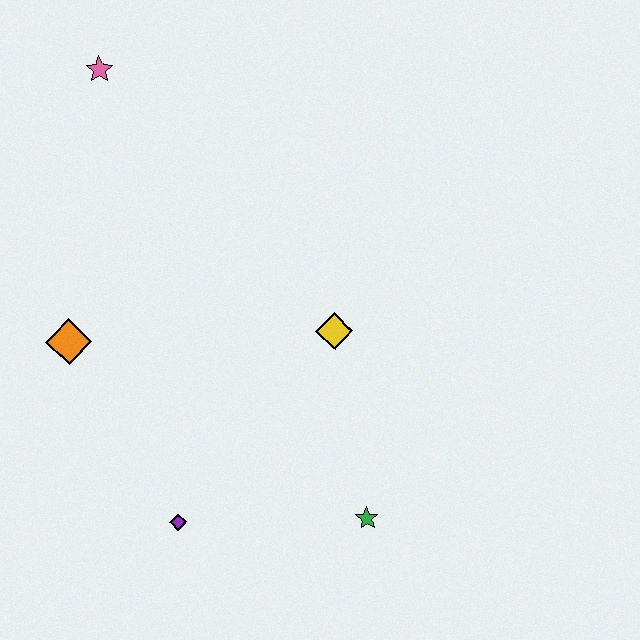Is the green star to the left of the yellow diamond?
No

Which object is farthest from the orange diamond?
The green star is farthest from the orange diamond.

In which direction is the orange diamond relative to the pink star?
The orange diamond is below the pink star.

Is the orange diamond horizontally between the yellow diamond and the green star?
No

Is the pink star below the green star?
No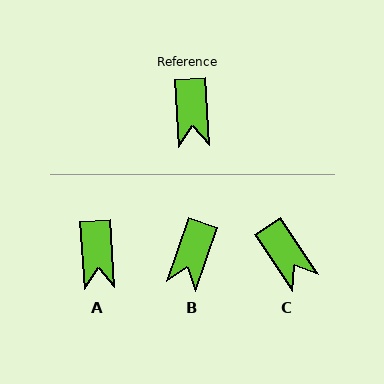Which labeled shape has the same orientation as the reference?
A.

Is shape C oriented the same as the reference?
No, it is off by about 30 degrees.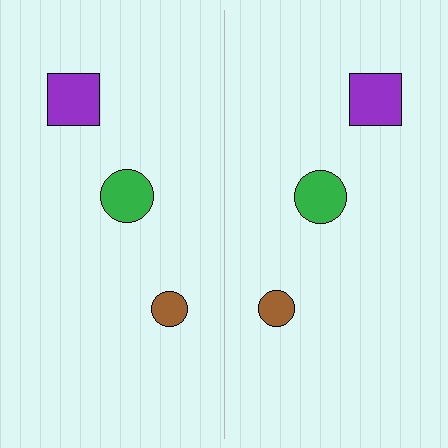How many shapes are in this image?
There are 6 shapes in this image.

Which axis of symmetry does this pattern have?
The pattern has a vertical axis of symmetry running through the center of the image.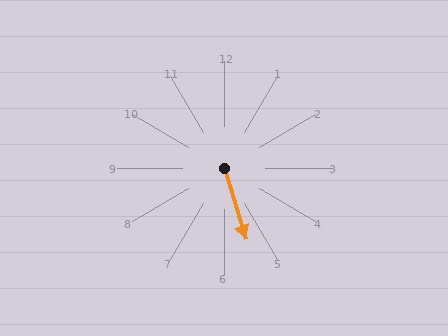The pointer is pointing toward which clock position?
Roughly 5 o'clock.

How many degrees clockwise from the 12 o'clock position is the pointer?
Approximately 163 degrees.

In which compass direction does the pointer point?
South.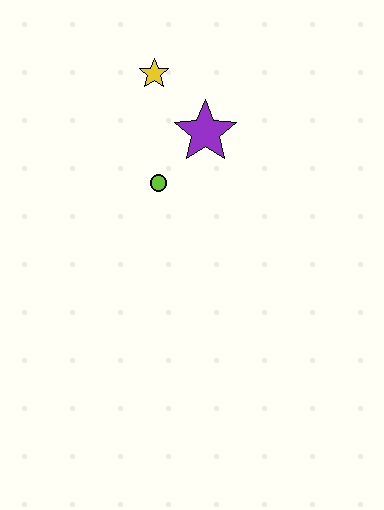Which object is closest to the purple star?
The lime circle is closest to the purple star.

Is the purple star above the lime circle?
Yes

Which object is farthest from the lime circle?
The yellow star is farthest from the lime circle.